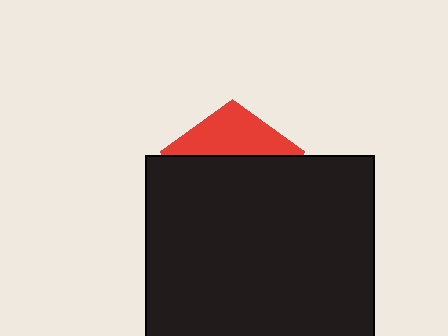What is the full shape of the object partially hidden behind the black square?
The partially hidden object is a red pentagon.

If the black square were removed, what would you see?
You would see the complete red pentagon.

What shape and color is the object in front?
The object in front is a black square.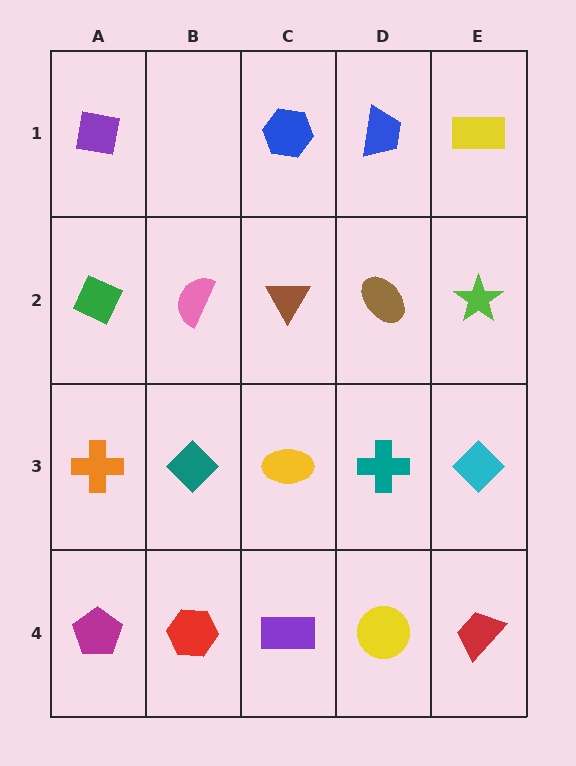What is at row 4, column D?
A yellow circle.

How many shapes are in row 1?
4 shapes.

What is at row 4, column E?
A red trapezoid.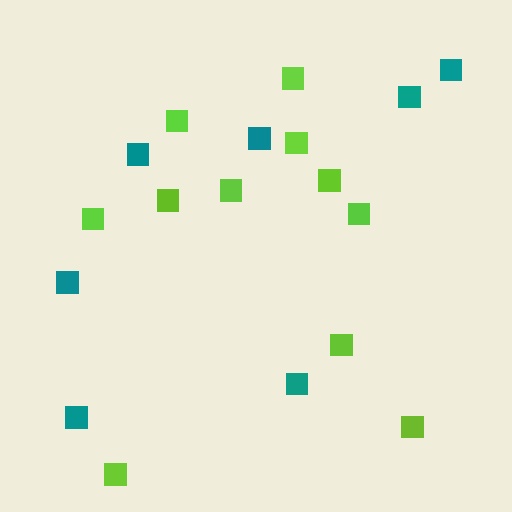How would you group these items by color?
There are 2 groups: one group of lime squares (11) and one group of teal squares (7).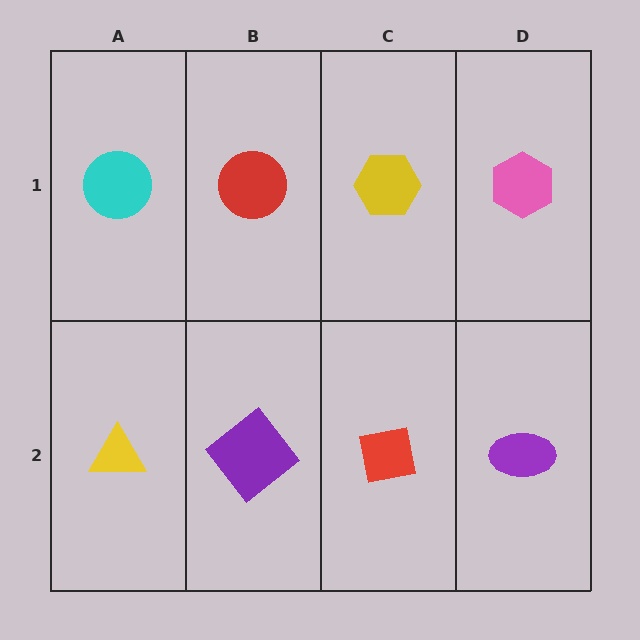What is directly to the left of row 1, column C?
A red circle.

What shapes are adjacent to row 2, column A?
A cyan circle (row 1, column A), a purple diamond (row 2, column B).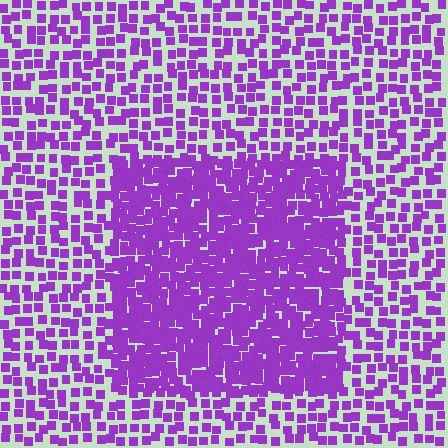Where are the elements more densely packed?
The elements are more densely packed inside the rectangle boundary.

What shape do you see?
I see a rectangle.